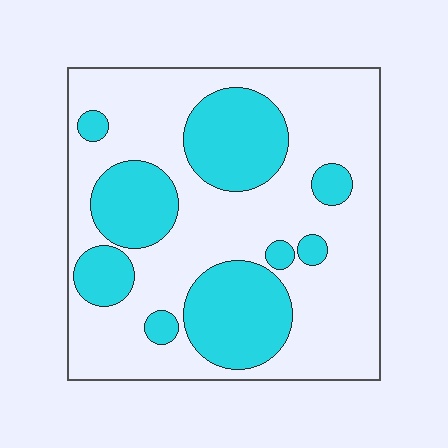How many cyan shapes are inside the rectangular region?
9.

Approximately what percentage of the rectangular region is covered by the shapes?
Approximately 35%.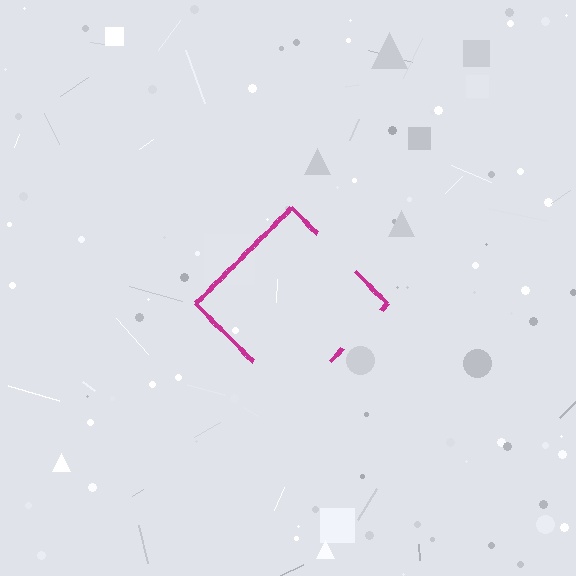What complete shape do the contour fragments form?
The contour fragments form a diamond.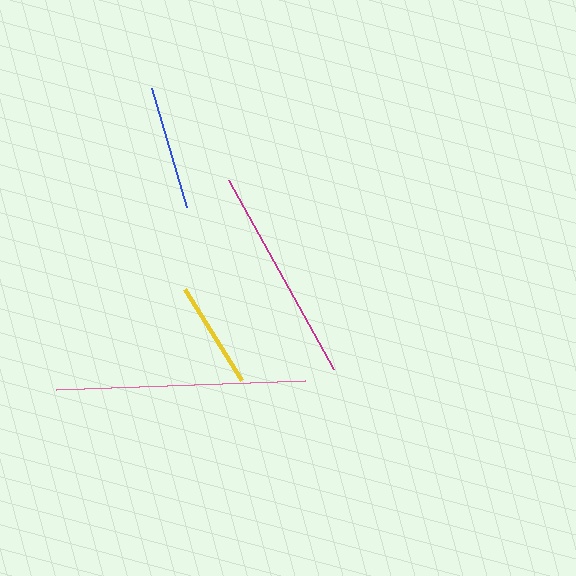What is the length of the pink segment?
The pink segment is approximately 249 pixels long.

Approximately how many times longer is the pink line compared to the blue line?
The pink line is approximately 2.0 times the length of the blue line.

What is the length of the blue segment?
The blue segment is approximately 125 pixels long.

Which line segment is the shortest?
The yellow line is the shortest at approximately 107 pixels.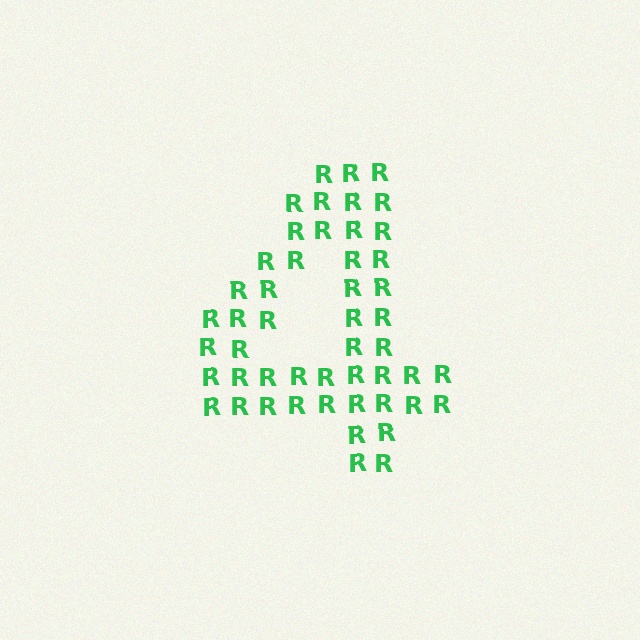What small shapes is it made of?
It is made of small letter R's.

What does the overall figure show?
The overall figure shows the digit 4.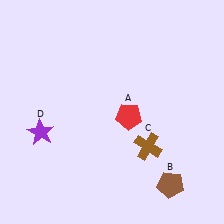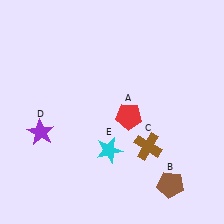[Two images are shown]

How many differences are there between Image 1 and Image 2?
There is 1 difference between the two images.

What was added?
A cyan star (E) was added in Image 2.